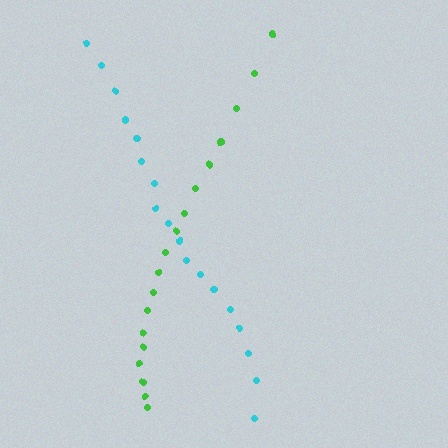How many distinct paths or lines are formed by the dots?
There are 2 distinct paths.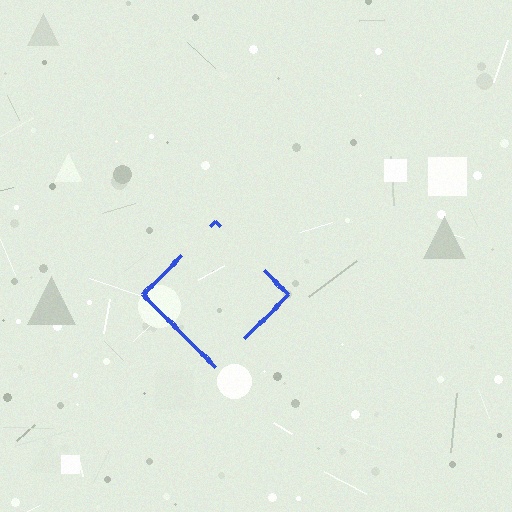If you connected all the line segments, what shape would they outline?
They would outline a diamond.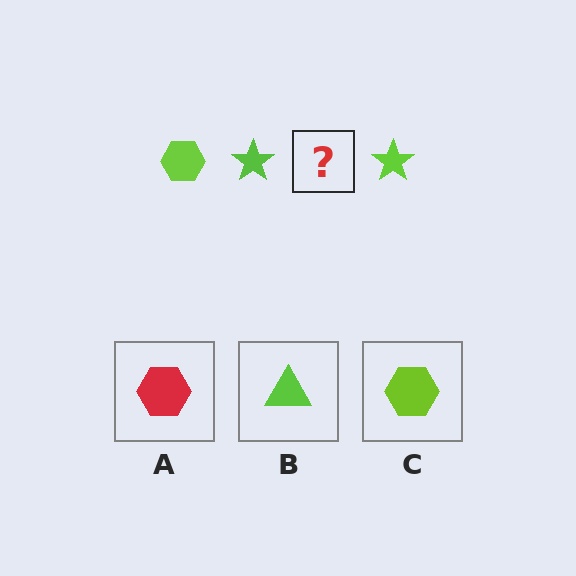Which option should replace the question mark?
Option C.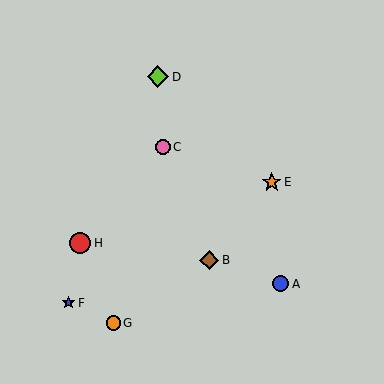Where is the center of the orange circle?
The center of the orange circle is at (113, 323).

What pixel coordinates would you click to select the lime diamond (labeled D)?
Click at (158, 77) to select the lime diamond D.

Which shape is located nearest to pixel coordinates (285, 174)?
The orange star (labeled E) at (272, 182) is nearest to that location.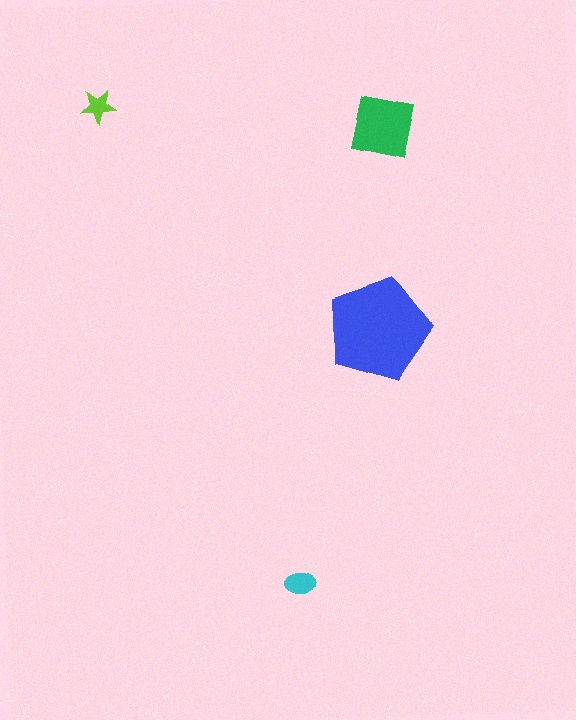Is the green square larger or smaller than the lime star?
Larger.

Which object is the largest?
The blue pentagon.